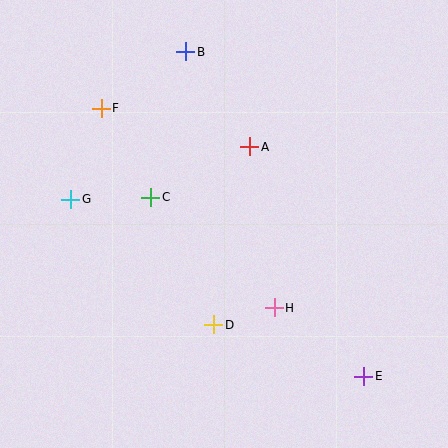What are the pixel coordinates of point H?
Point H is at (274, 308).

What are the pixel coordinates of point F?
Point F is at (101, 108).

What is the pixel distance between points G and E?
The distance between G and E is 342 pixels.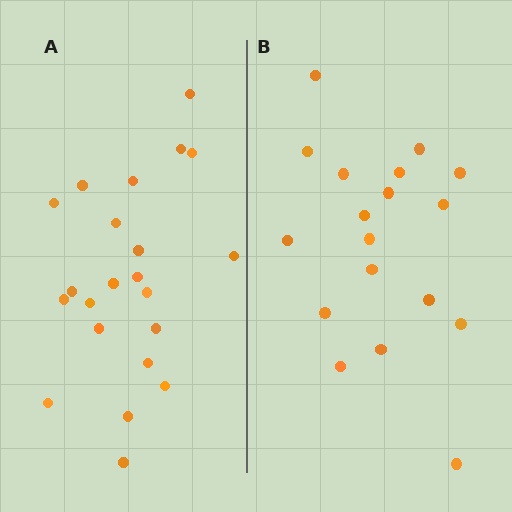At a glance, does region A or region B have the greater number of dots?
Region A (the left region) has more dots.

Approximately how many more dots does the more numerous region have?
Region A has about 4 more dots than region B.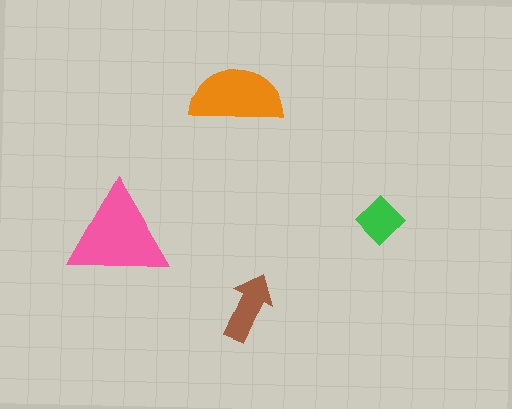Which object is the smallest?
The green diamond.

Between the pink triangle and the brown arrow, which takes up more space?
The pink triangle.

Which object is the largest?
The pink triangle.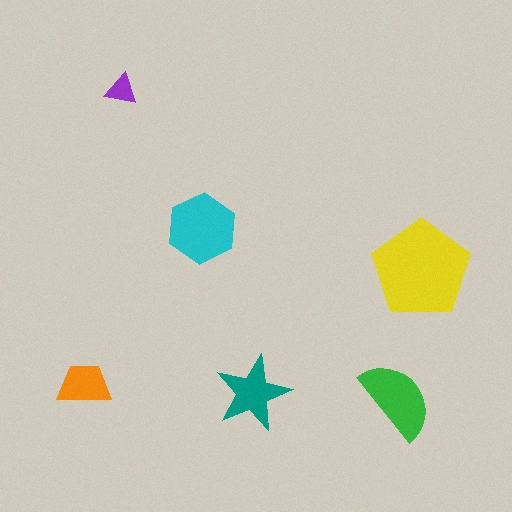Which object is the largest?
The yellow pentagon.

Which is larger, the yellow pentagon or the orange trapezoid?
The yellow pentagon.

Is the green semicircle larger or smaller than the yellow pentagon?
Smaller.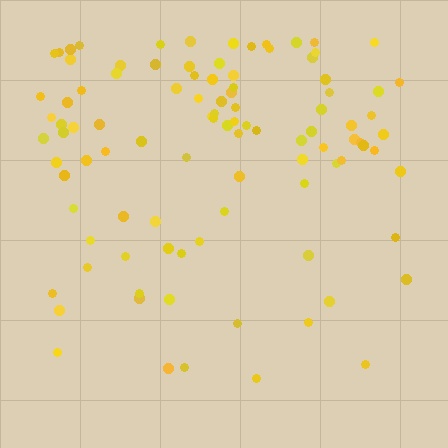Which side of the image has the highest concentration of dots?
The top.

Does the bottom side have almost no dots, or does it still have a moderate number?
Still a moderate number, just noticeably fewer than the top.